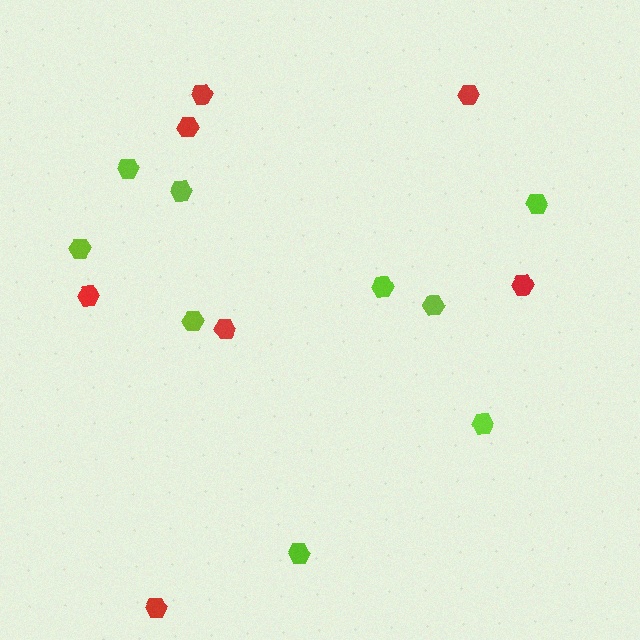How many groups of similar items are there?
There are 2 groups: one group of red hexagons (7) and one group of lime hexagons (9).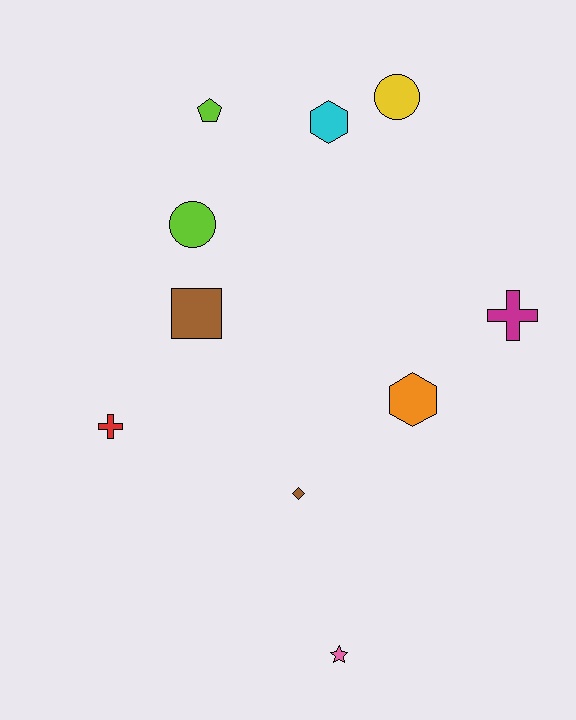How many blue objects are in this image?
There are no blue objects.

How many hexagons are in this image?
There are 2 hexagons.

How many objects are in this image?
There are 10 objects.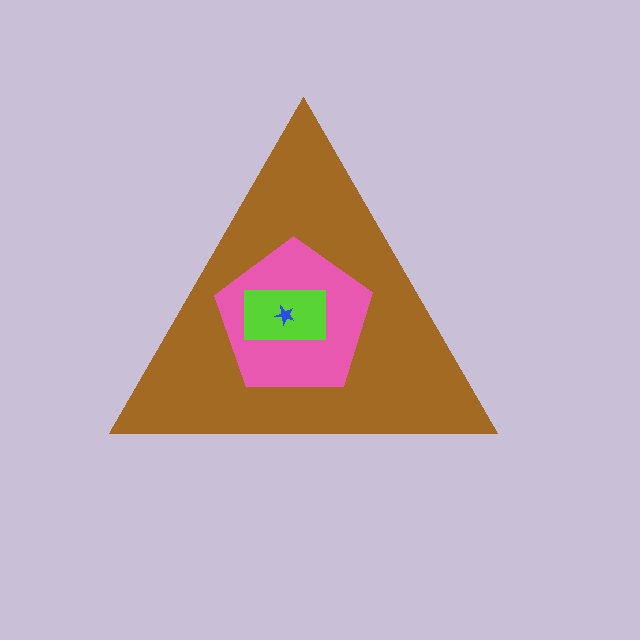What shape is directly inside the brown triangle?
The pink pentagon.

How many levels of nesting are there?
4.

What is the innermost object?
The blue star.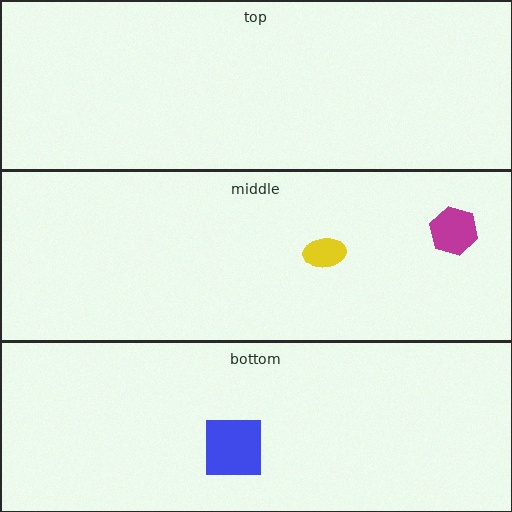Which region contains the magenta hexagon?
The middle region.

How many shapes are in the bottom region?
1.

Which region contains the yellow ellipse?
The middle region.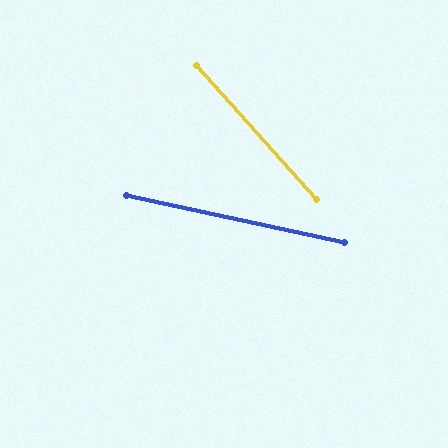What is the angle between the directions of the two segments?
Approximately 36 degrees.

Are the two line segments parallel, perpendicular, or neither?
Neither parallel nor perpendicular — they differ by about 36°.